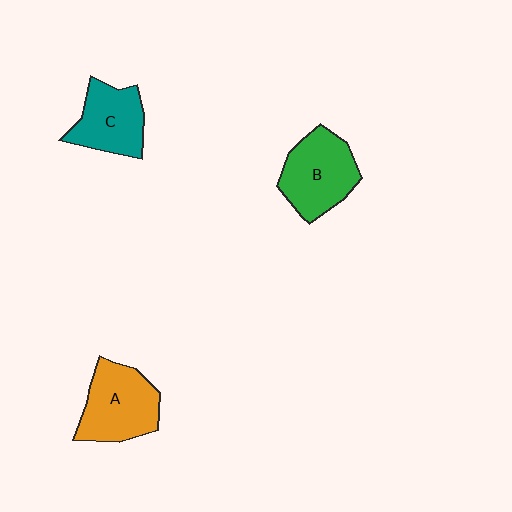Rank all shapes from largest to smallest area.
From largest to smallest: A (orange), B (green), C (teal).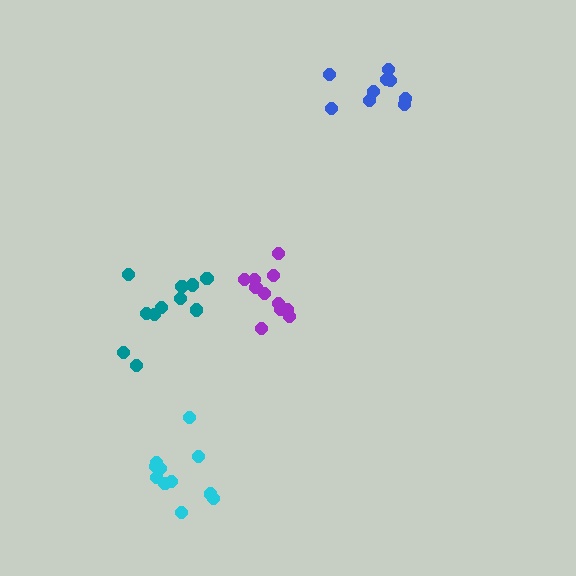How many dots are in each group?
Group 1: 9 dots, Group 2: 11 dots, Group 3: 11 dots, Group 4: 11 dots (42 total).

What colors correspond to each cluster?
The clusters are colored: blue, purple, teal, cyan.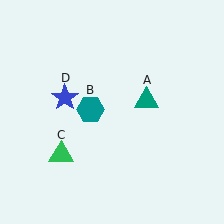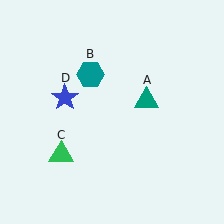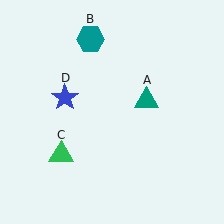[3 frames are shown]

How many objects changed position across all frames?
1 object changed position: teal hexagon (object B).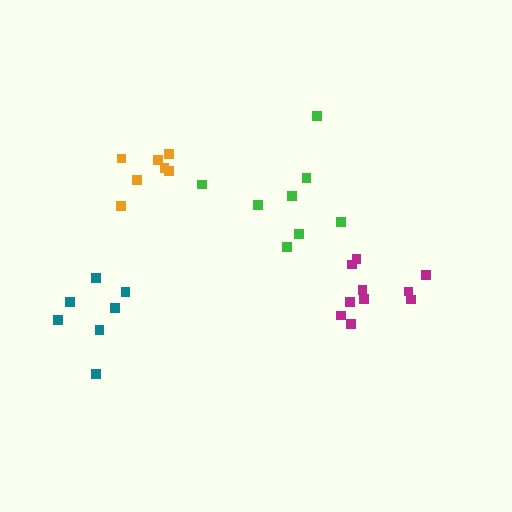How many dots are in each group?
Group 1: 10 dots, Group 2: 8 dots, Group 3: 7 dots, Group 4: 7 dots (32 total).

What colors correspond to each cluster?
The clusters are colored: magenta, green, teal, orange.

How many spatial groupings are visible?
There are 4 spatial groupings.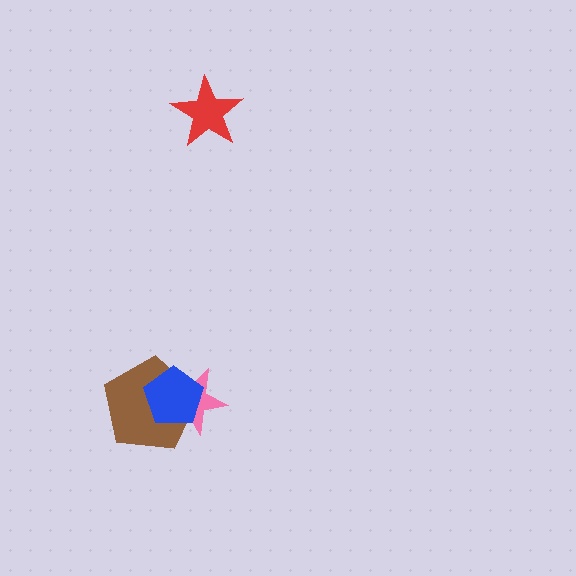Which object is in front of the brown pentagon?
The blue pentagon is in front of the brown pentagon.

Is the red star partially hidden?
No, no other shape covers it.